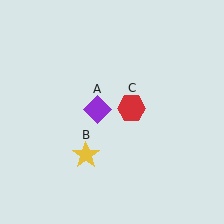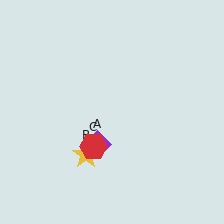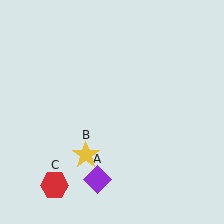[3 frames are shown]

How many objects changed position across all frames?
2 objects changed position: purple diamond (object A), red hexagon (object C).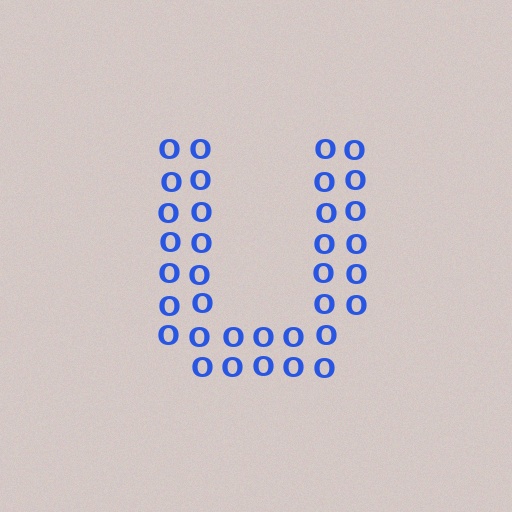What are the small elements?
The small elements are letter O's.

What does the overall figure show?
The overall figure shows the letter U.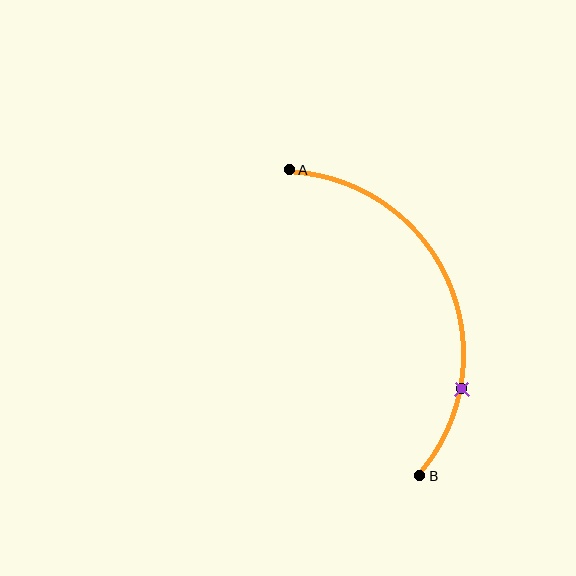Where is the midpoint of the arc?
The arc midpoint is the point on the curve farthest from the straight line joining A and B. It sits to the right of that line.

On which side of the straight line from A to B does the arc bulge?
The arc bulges to the right of the straight line connecting A and B.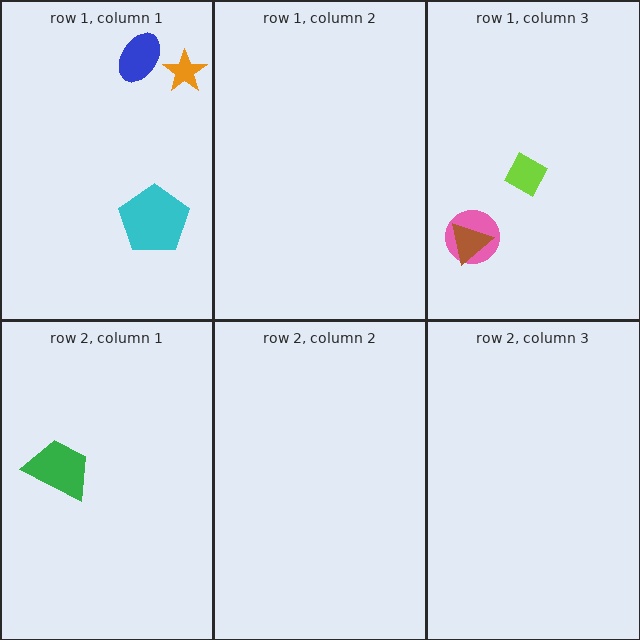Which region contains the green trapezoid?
The row 2, column 1 region.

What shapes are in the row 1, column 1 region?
The blue ellipse, the cyan pentagon, the orange star.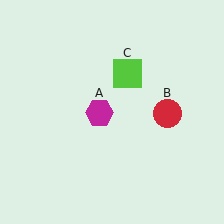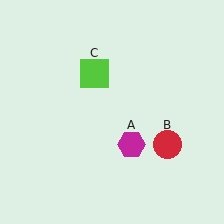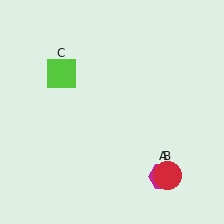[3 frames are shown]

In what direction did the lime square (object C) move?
The lime square (object C) moved left.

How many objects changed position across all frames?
3 objects changed position: magenta hexagon (object A), red circle (object B), lime square (object C).